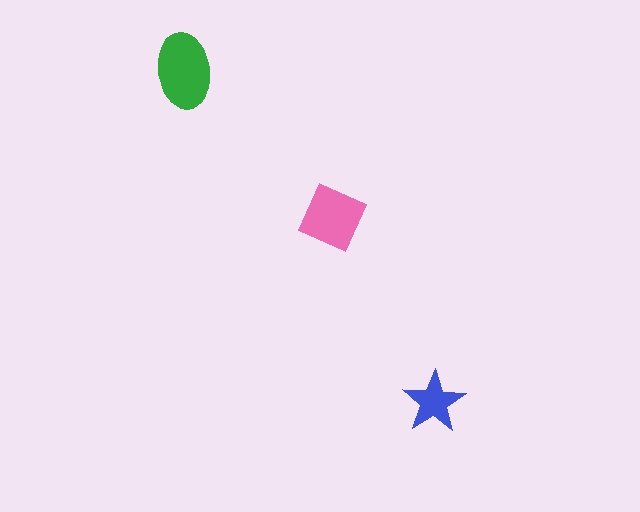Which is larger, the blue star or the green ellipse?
The green ellipse.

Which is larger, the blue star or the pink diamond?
The pink diamond.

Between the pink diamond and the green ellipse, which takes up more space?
The green ellipse.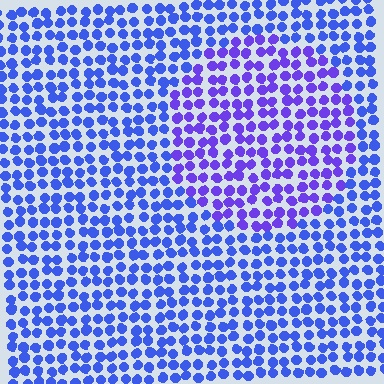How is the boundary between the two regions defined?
The boundary is defined purely by a slight shift in hue (about 28 degrees). Spacing, size, and orientation are identical on both sides.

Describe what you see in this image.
The image is filled with small blue elements in a uniform arrangement. A circle-shaped region is visible where the elements are tinted to a slightly different hue, forming a subtle color boundary.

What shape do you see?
I see a circle.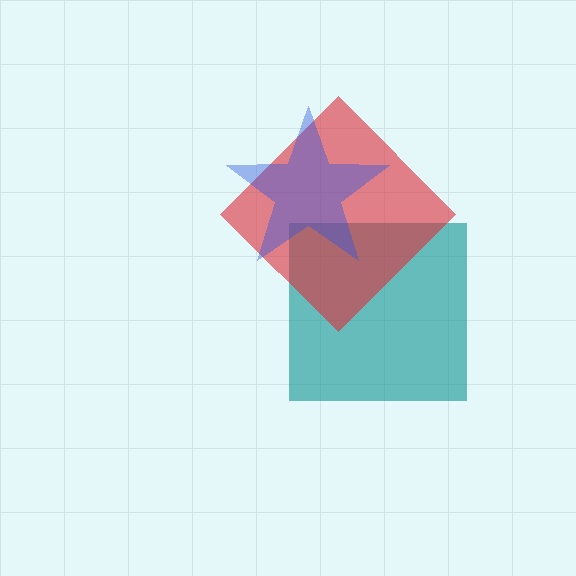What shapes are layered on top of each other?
The layered shapes are: a teal square, a red diamond, a blue star.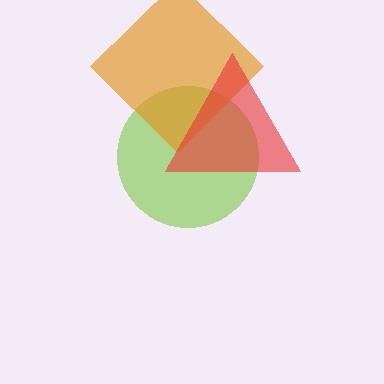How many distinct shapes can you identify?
There are 3 distinct shapes: a lime circle, an orange diamond, a red triangle.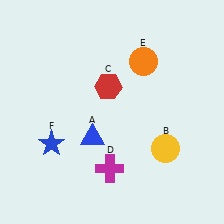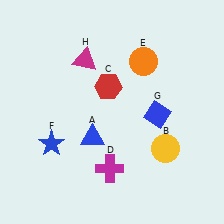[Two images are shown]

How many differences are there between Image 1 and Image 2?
There are 2 differences between the two images.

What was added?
A blue diamond (G), a magenta triangle (H) were added in Image 2.